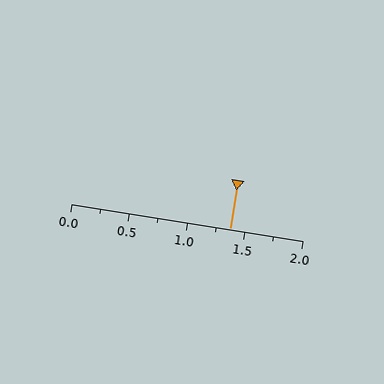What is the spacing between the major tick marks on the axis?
The major ticks are spaced 0.5 apart.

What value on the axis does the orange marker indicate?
The marker indicates approximately 1.38.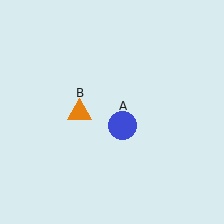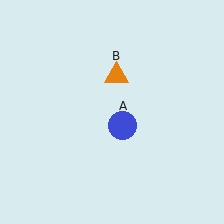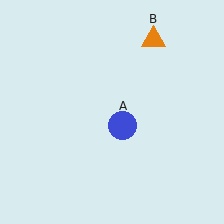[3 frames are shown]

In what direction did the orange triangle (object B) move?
The orange triangle (object B) moved up and to the right.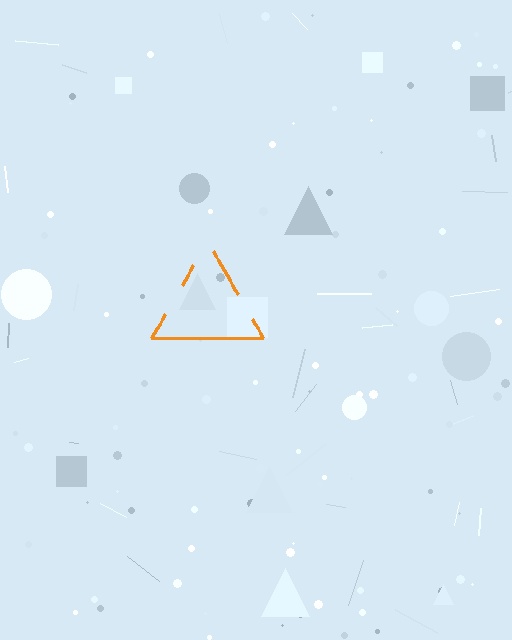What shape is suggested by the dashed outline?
The dashed outline suggests a triangle.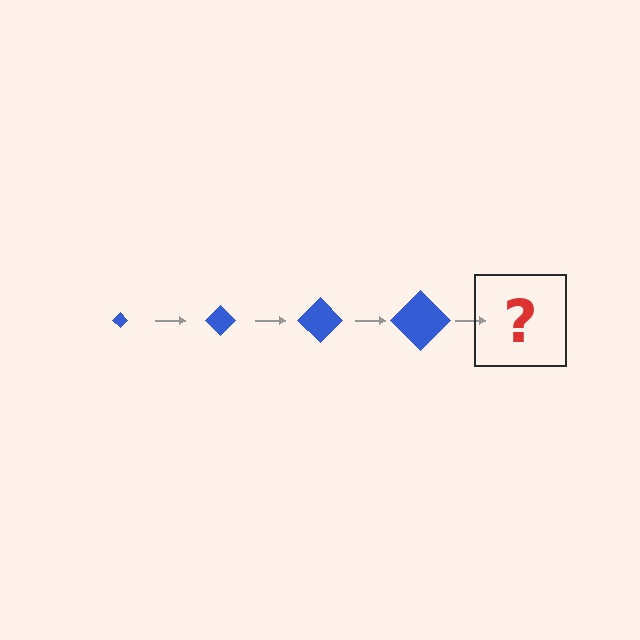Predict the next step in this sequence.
The next step is a blue diamond, larger than the previous one.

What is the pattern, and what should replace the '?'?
The pattern is that the diamond gets progressively larger each step. The '?' should be a blue diamond, larger than the previous one.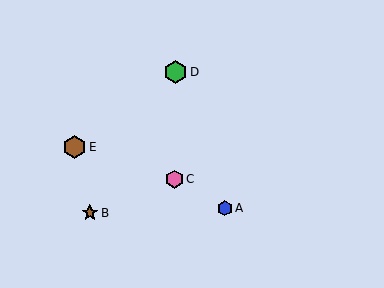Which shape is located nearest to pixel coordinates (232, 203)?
The blue hexagon (labeled A) at (225, 208) is nearest to that location.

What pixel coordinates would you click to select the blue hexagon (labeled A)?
Click at (225, 208) to select the blue hexagon A.